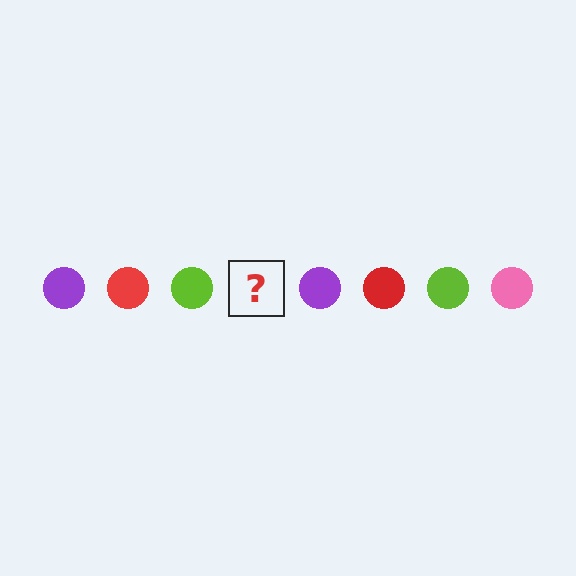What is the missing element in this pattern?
The missing element is a pink circle.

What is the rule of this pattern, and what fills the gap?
The rule is that the pattern cycles through purple, red, lime, pink circles. The gap should be filled with a pink circle.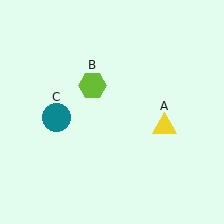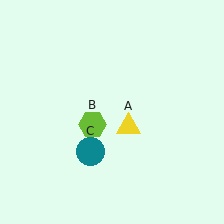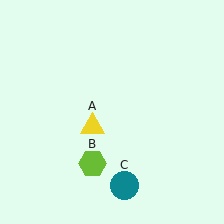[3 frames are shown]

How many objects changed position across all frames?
3 objects changed position: yellow triangle (object A), lime hexagon (object B), teal circle (object C).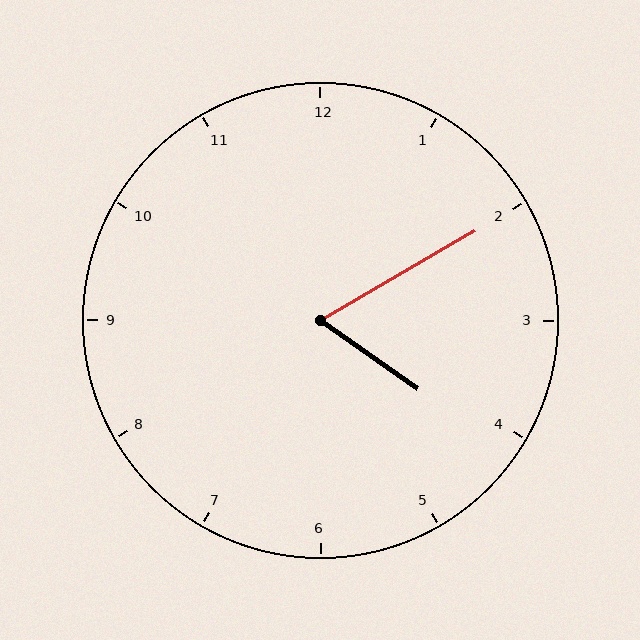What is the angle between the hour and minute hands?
Approximately 65 degrees.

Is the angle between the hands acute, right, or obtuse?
It is acute.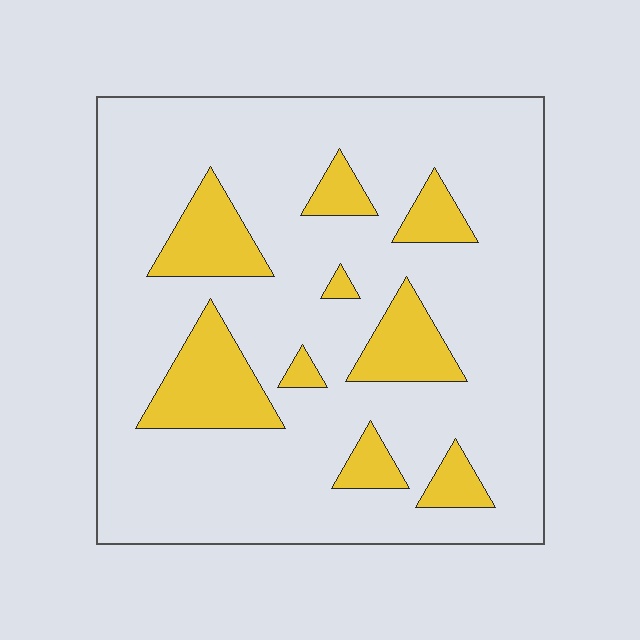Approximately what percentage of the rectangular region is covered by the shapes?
Approximately 20%.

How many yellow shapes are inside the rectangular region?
9.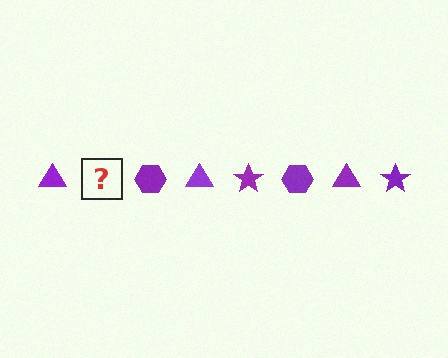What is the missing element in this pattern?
The missing element is a purple star.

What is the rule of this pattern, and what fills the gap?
The rule is that the pattern cycles through triangle, star, hexagon shapes in purple. The gap should be filled with a purple star.